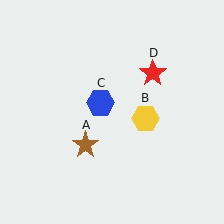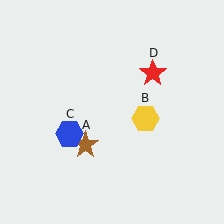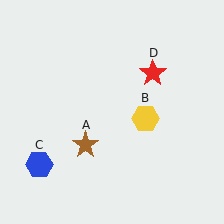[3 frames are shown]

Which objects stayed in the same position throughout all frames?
Brown star (object A) and yellow hexagon (object B) and red star (object D) remained stationary.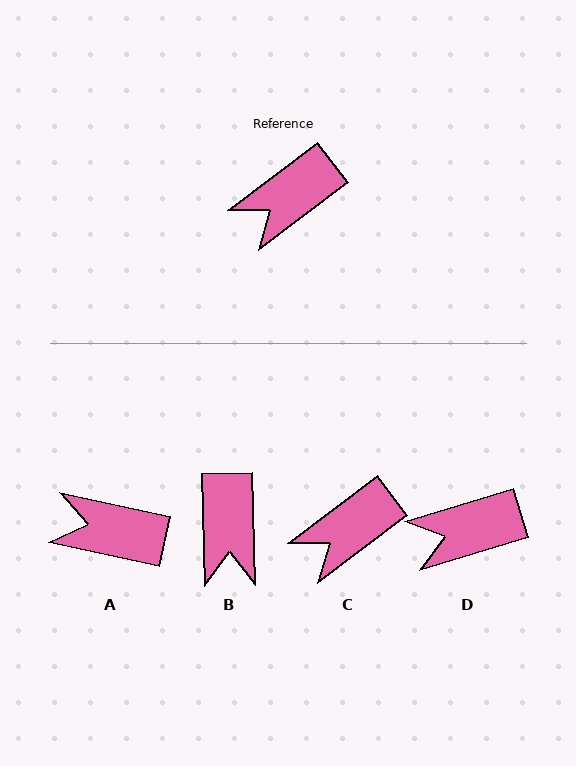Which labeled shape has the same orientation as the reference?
C.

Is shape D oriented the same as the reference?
No, it is off by about 20 degrees.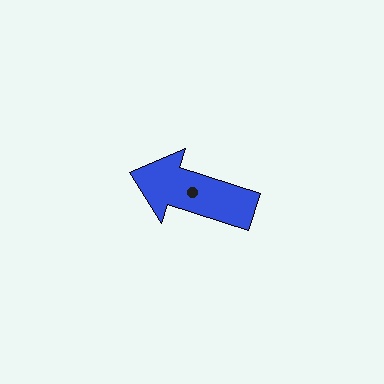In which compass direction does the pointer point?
West.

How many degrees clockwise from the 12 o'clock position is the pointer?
Approximately 288 degrees.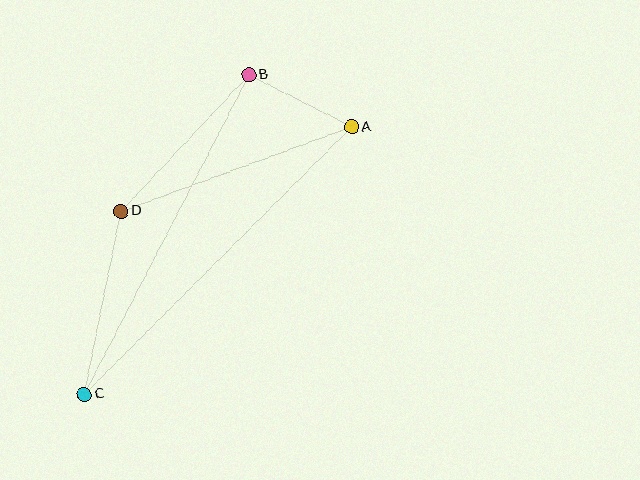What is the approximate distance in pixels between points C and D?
The distance between C and D is approximately 187 pixels.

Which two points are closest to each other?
Points A and B are closest to each other.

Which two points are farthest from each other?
Points A and C are farthest from each other.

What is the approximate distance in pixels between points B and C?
The distance between B and C is approximately 360 pixels.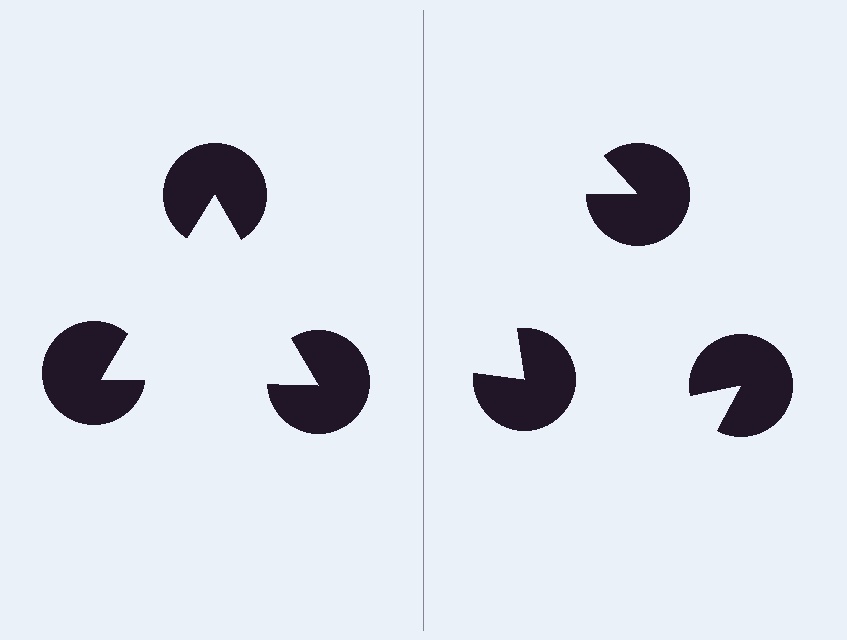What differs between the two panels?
The pac-man discs are positioned identically on both sides; only the wedge orientations differ. On the left they align to a triangle; on the right they are misaligned.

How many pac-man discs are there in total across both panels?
6 — 3 on each side.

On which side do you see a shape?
An illusory triangle appears on the left side. On the right side the wedge cuts are rotated, so no coherent shape forms.